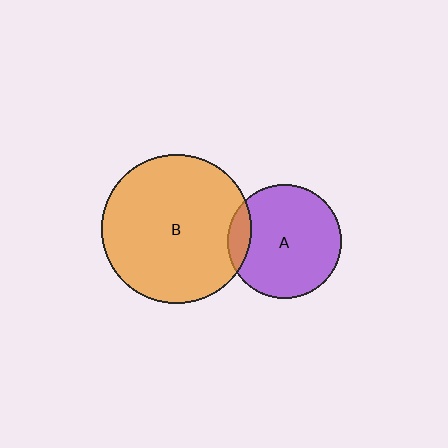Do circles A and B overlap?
Yes.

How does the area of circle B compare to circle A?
Approximately 1.7 times.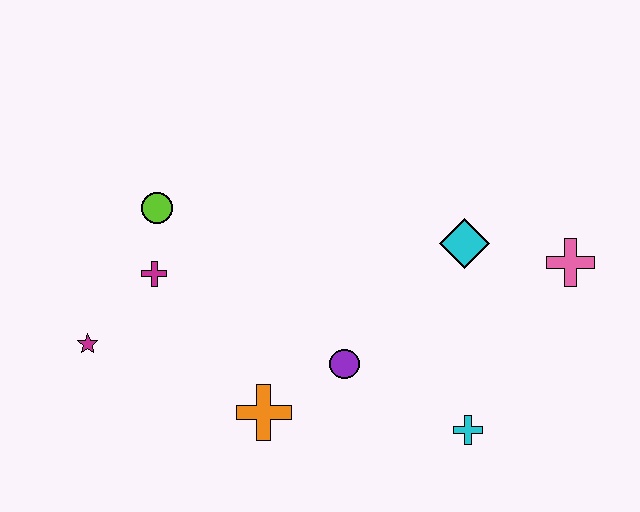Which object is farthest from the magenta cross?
The pink cross is farthest from the magenta cross.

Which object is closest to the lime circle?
The magenta cross is closest to the lime circle.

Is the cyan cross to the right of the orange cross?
Yes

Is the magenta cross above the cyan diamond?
No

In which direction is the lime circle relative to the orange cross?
The lime circle is above the orange cross.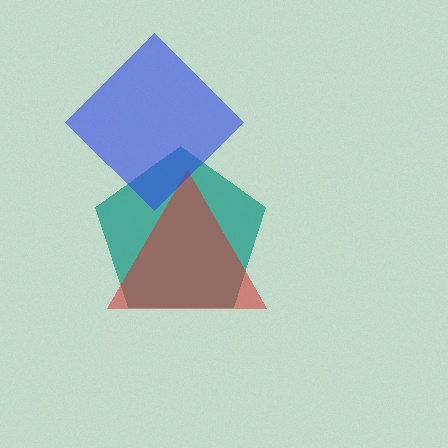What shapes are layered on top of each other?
The layered shapes are: a teal pentagon, a red triangle, a blue diamond.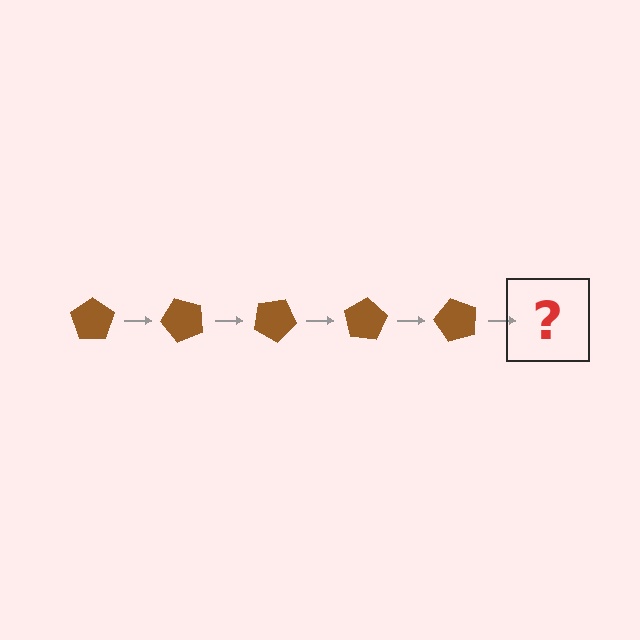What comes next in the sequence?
The next element should be a brown pentagon rotated 250 degrees.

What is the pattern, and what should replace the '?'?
The pattern is that the pentagon rotates 50 degrees each step. The '?' should be a brown pentagon rotated 250 degrees.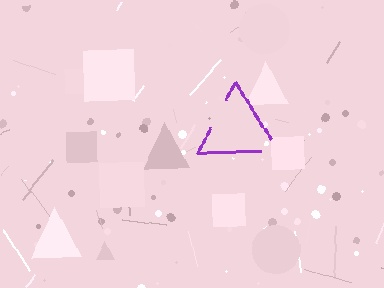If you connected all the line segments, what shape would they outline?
They would outline a triangle.